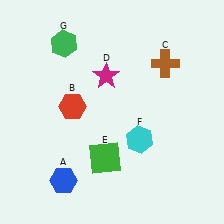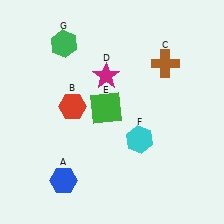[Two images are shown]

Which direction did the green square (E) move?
The green square (E) moved up.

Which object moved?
The green square (E) moved up.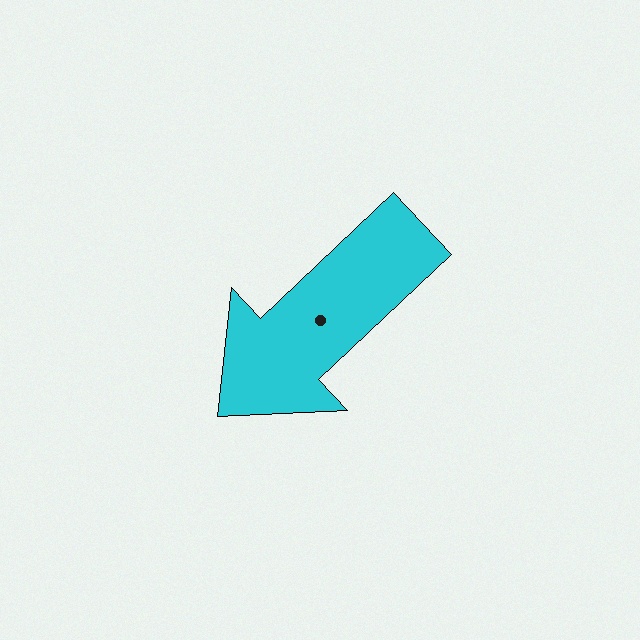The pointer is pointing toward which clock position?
Roughly 8 o'clock.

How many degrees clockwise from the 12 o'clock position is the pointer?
Approximately 227 degrees.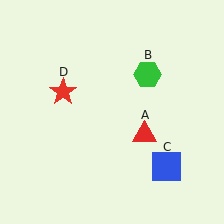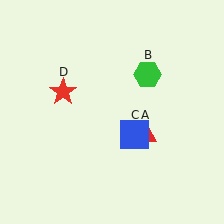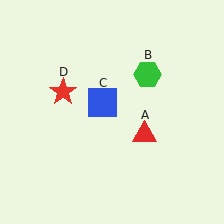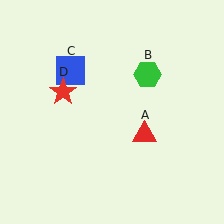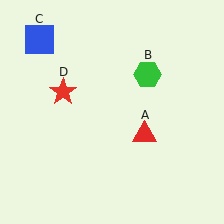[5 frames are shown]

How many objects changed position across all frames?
1 object changed position: blue square (object C).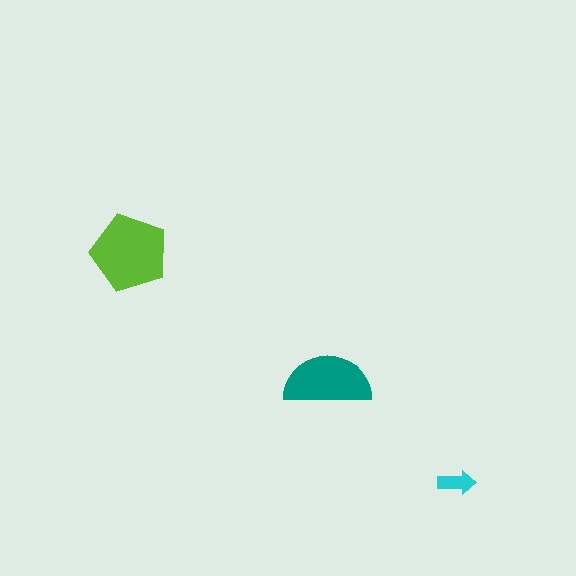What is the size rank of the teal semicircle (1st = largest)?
2nd.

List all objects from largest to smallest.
The lime pentagon, the teal semicircle, the cyan arrow.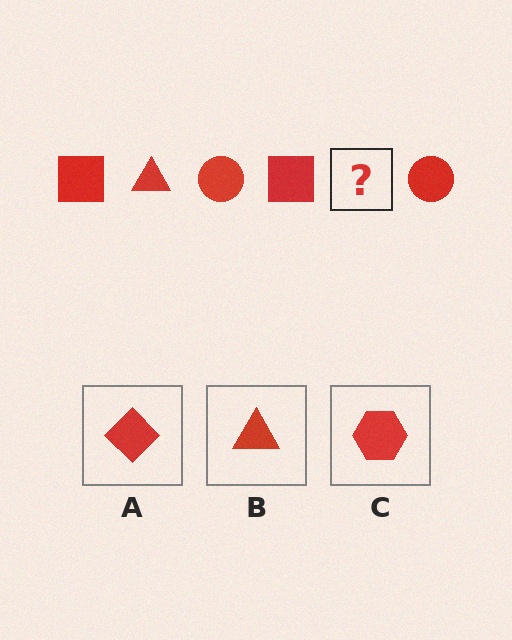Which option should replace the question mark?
Option B.